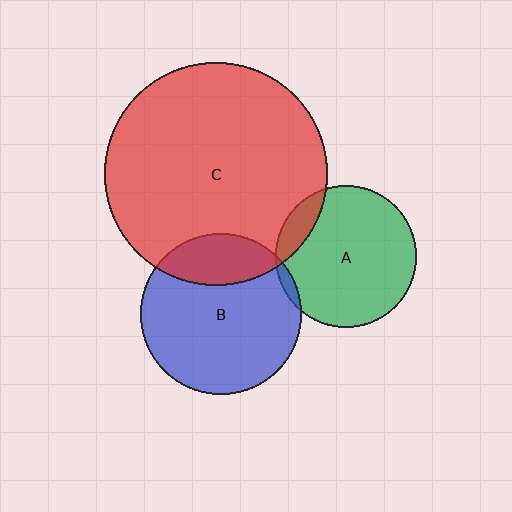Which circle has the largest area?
Circle C (red).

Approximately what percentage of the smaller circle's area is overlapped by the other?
Approximately 25%.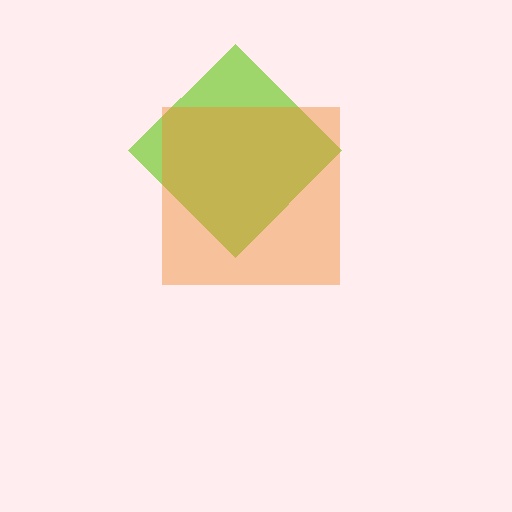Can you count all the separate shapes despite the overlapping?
Yes, there are 2 separate shapes.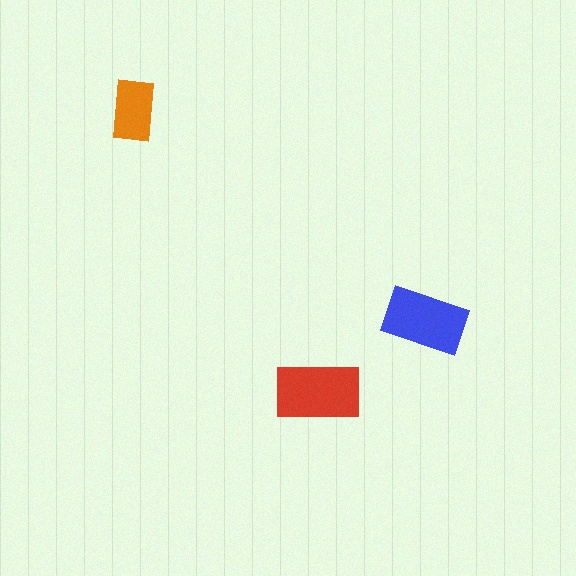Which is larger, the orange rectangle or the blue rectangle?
The blue one.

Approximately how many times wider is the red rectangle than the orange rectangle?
About 1.5 times wider.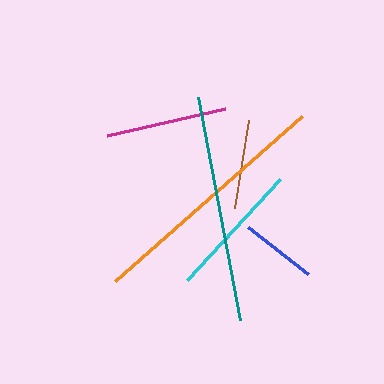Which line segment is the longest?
The orange line is the longest at approximately 250 pixels.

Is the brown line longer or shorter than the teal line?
The teal line is longer than the brown line.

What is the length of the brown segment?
The brown segment is approximately 89 pixels long.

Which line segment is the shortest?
The blue line is the shortest at approximately 76 pixels.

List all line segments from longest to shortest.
From longest to shortest: orange, teal, cyan, magenta, brown, blue.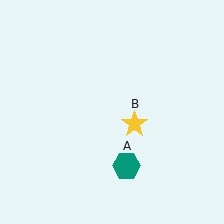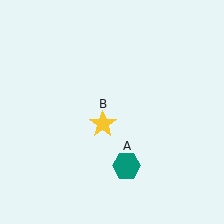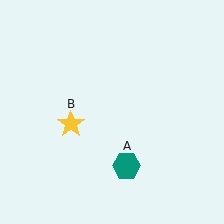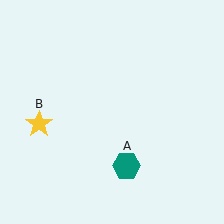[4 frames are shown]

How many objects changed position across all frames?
1 object changed position: yellow star (object B).